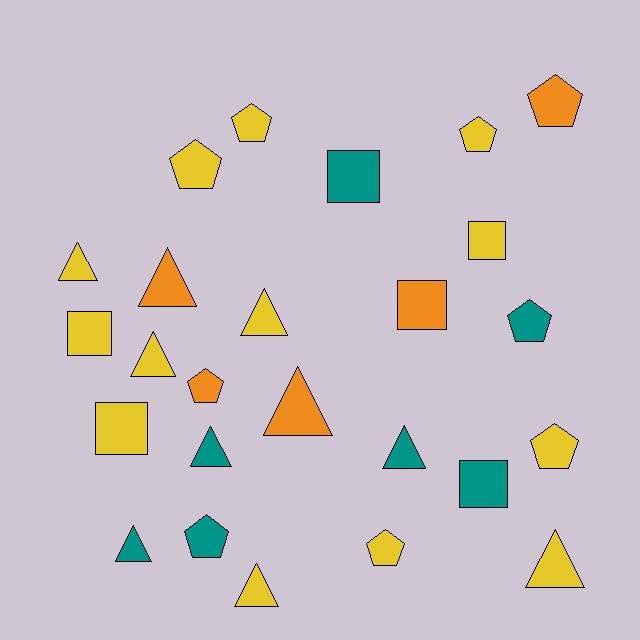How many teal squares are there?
There are 2 teal squares.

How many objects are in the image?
There are 25 objects.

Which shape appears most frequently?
Triangle, with 10 objects.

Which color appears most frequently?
Yellow, with 13 objects.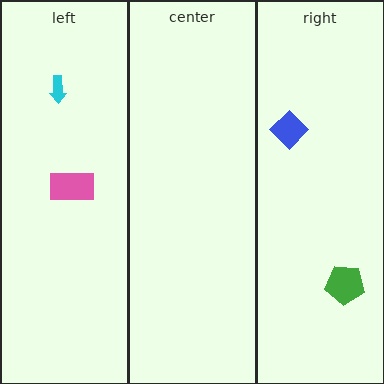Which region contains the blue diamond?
The right region.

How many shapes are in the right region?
2.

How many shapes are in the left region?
2.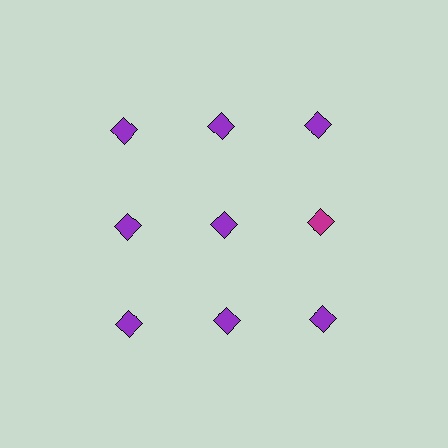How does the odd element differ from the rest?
It has a different color: magenta instead of purple.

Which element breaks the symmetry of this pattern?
The magenta diamond in the second row, center column breaks the symmetry. All other shapes are purple diamonds.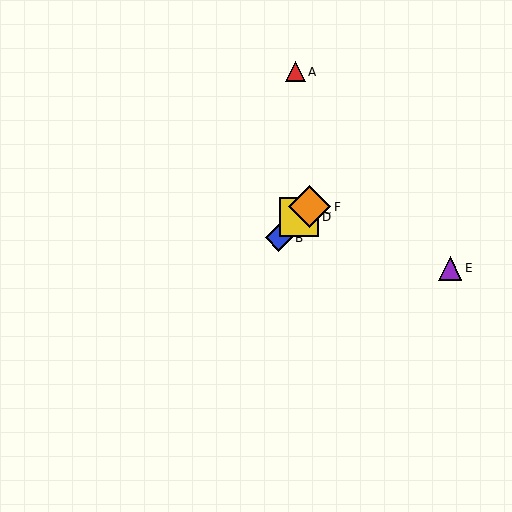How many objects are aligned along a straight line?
4 objects (B, C, D, F) are aligned along a straight line.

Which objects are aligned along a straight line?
Objects B, C, D, F are aligned along a straight line.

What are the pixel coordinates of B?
Object B is at (279, 238).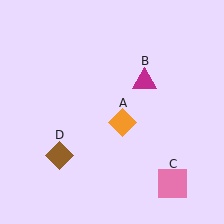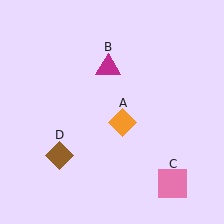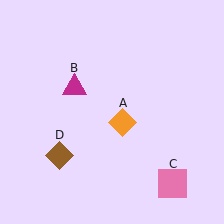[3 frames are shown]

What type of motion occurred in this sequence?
The magenta triangle (object B) rotated counterclockwise around the center of the scene.